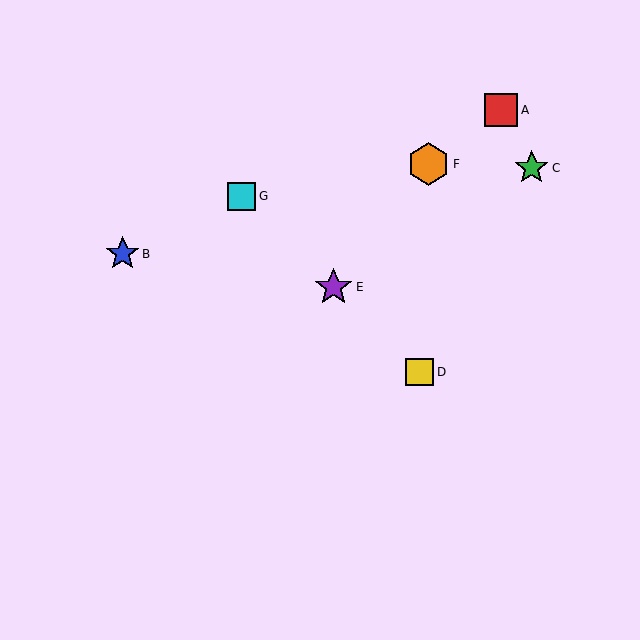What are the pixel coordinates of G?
Object G is at (241, 196).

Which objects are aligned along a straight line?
Objects D, E, G are aligned along a straight line.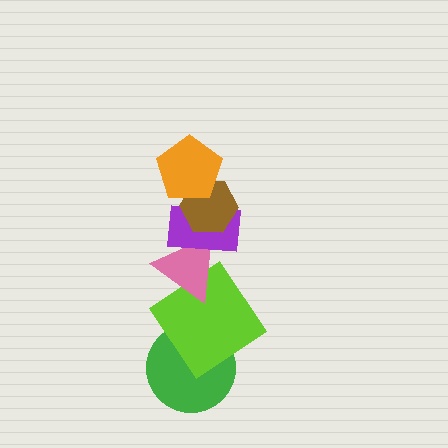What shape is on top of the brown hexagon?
The orange pentagon is on top of the brown hexagon.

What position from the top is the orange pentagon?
The orange pentagon is 1st from the top.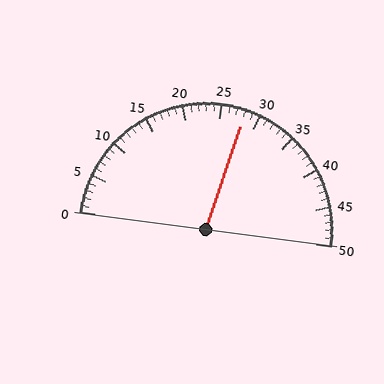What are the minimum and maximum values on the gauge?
The gauge ranges from 0 to 50.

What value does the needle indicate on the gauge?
The needle indicates approximately 28.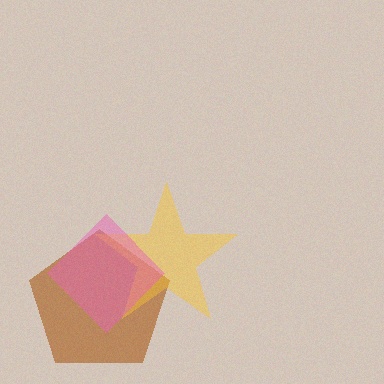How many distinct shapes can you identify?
There are 3 distinct shapes: a brown pentagon, a yellow star, a pink diamond.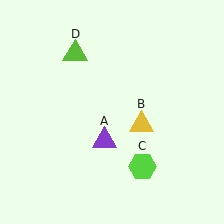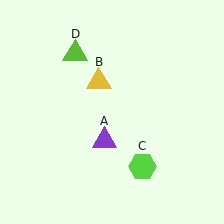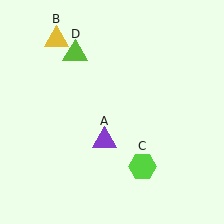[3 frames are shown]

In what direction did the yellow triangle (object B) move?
The yellow triangle (object B) moved up and to the left.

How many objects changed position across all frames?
1 object changed position: yellow triangle (object B).